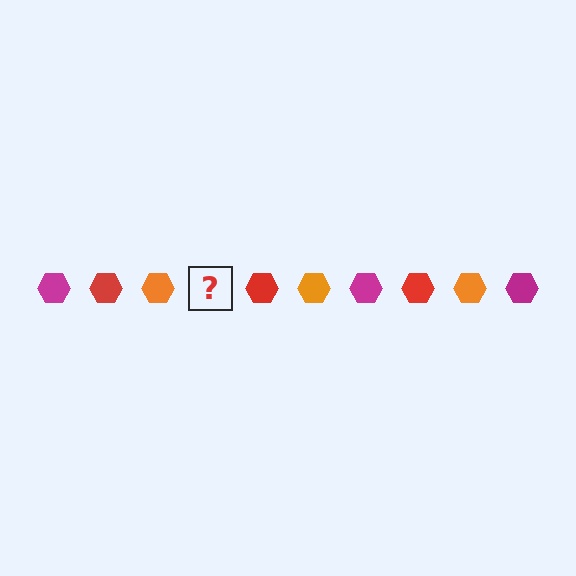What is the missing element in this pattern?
The missing element is a magenta hexagon.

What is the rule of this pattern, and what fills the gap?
The rule is that the pattern cycles through magenta, red, orange hexagons. The gap should be filled with a magenta hexagon.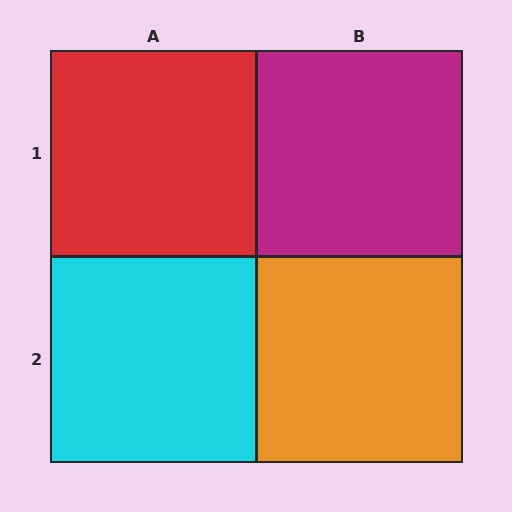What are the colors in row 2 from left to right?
Cyan, orange.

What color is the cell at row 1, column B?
Magenta.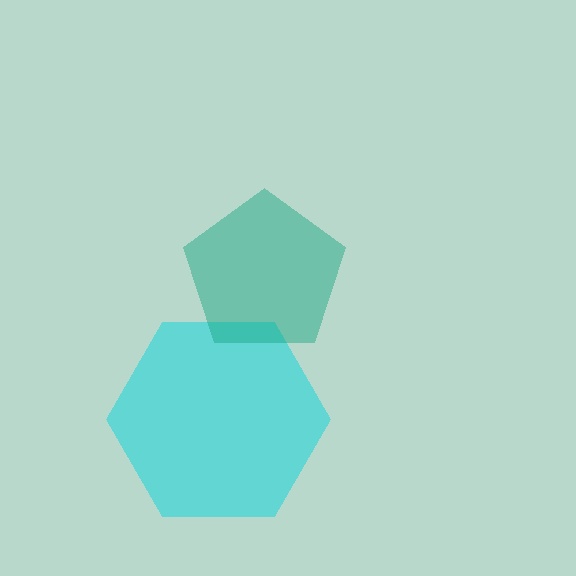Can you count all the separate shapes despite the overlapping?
Yes, there are 2 separate shapes.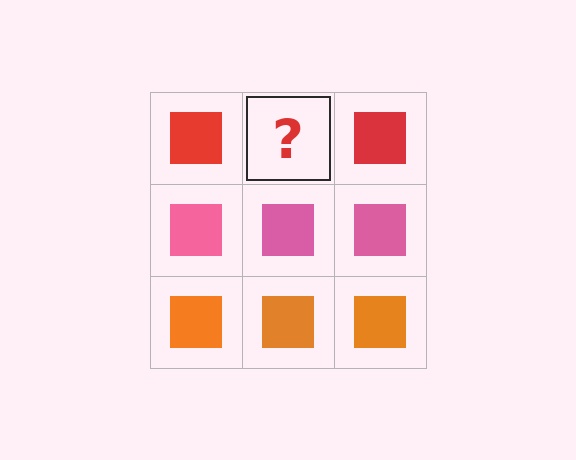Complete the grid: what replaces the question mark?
The question mark should be replaced with a red square.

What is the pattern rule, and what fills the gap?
The rule is that each row has a consistent color. The gap should be filled with a red square.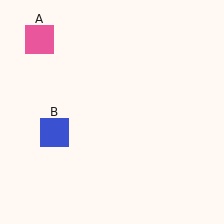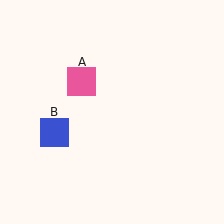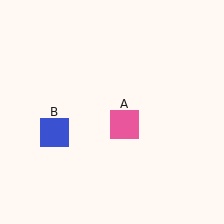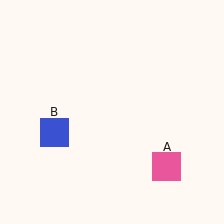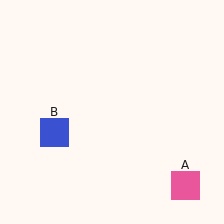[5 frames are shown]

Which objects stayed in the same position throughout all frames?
Blue square (object B) remained stationary.